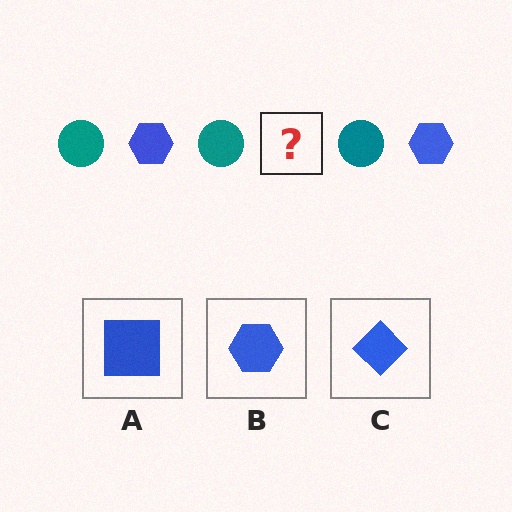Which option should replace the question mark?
Option B.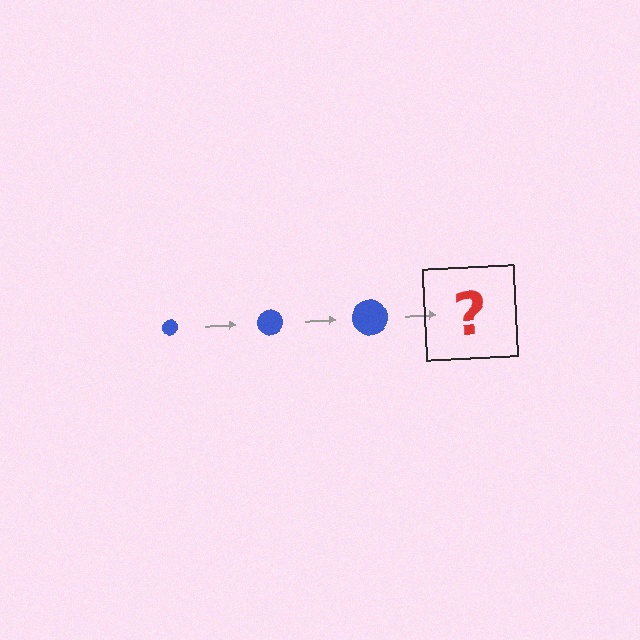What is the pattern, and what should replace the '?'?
The pattern is that the circle gets progressively larger each step. The '?' should be a blue circle, larger than the previous one.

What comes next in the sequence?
The next element should be a blue circle, larger than the previous one.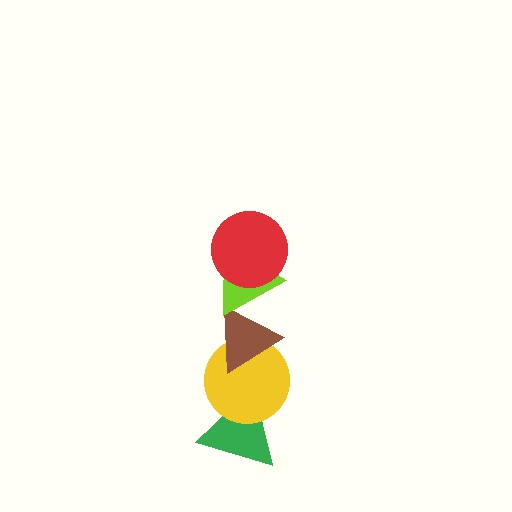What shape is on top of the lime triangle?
The red circle is on top of the lime triangle.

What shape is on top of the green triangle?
The yellow circle is on top of the green triangle.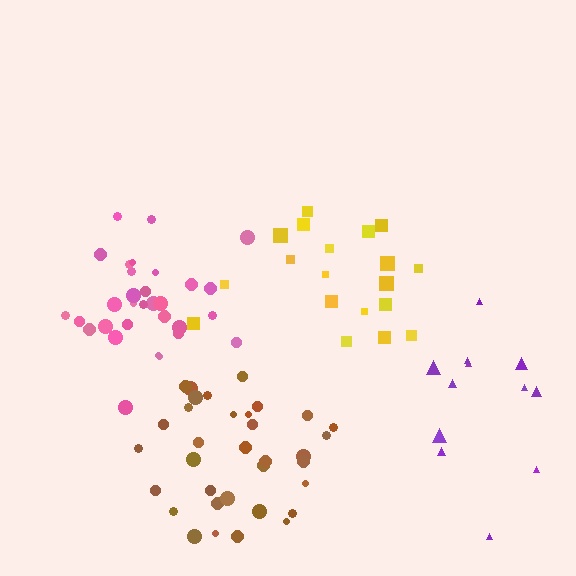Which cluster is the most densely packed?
Brown.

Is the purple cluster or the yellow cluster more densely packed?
Yellow.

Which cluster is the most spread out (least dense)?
Purple.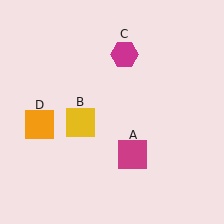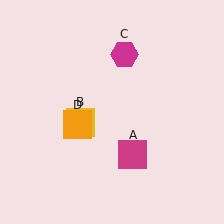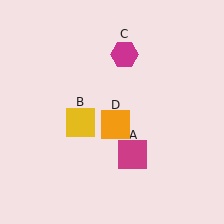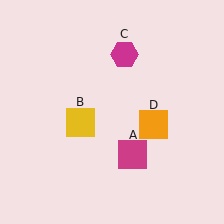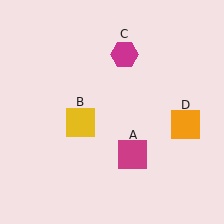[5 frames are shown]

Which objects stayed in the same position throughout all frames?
Magenta square (object A) and yellow square (object B) and magenta hexagon (object C) remained stationary.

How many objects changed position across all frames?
1 object changed position: orange square (object D).